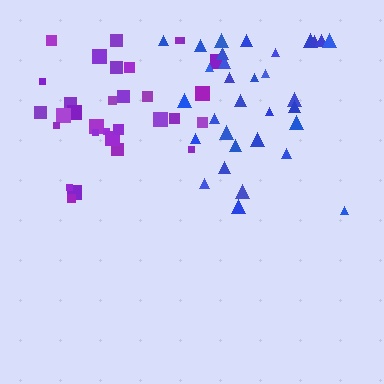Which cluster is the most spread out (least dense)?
Blue.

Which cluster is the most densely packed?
Purple.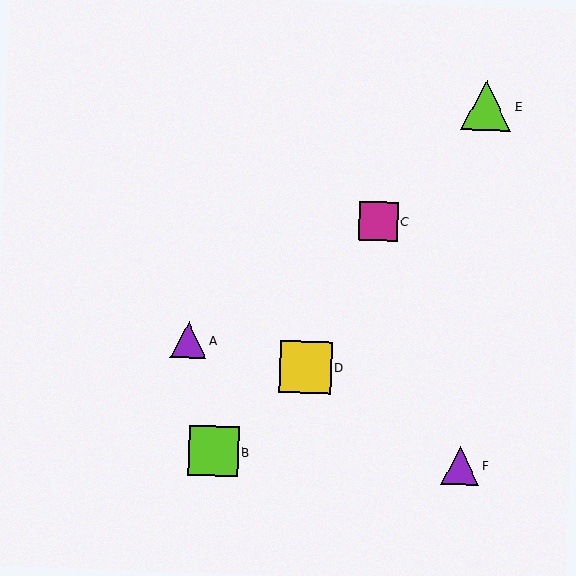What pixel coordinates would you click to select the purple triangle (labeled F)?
Click at (460, 465) to select the purple triangle F.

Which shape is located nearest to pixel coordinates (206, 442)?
The lime square (labeled B) at (214, 451) is nearest to that location.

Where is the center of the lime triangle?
The center of the lime triangle is at (486, 106).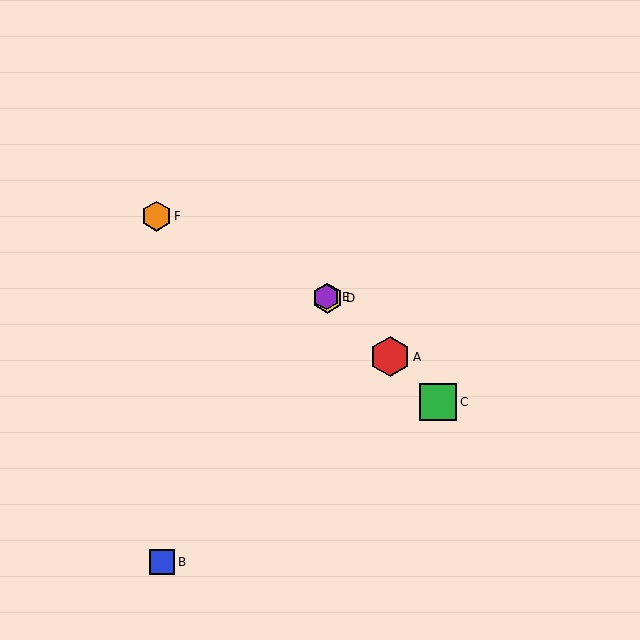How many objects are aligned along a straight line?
4 objects (A, C, D, E) are aligned along a straight line.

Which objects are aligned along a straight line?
Objects A, C, D, E are aligned along a straight line.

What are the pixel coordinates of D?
Object D is at (328, 298).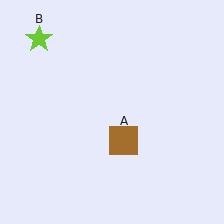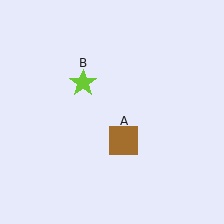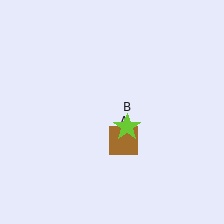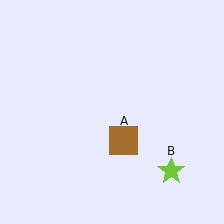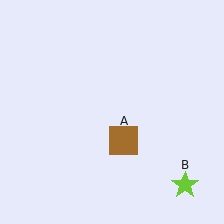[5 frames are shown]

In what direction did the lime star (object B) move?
The lime star (object B) moved down and to the right.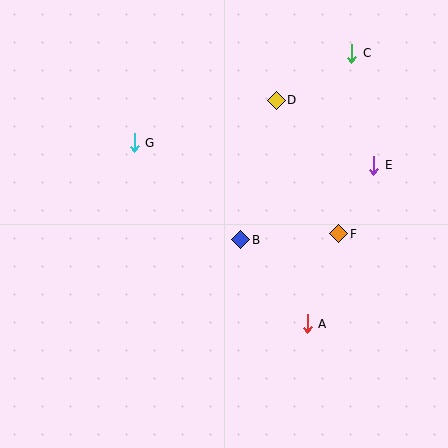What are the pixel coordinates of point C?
Point C is at (351, 53).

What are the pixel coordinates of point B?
Point B is at (241, 240).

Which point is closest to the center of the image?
Point B at (241, 240) is closest to the center.